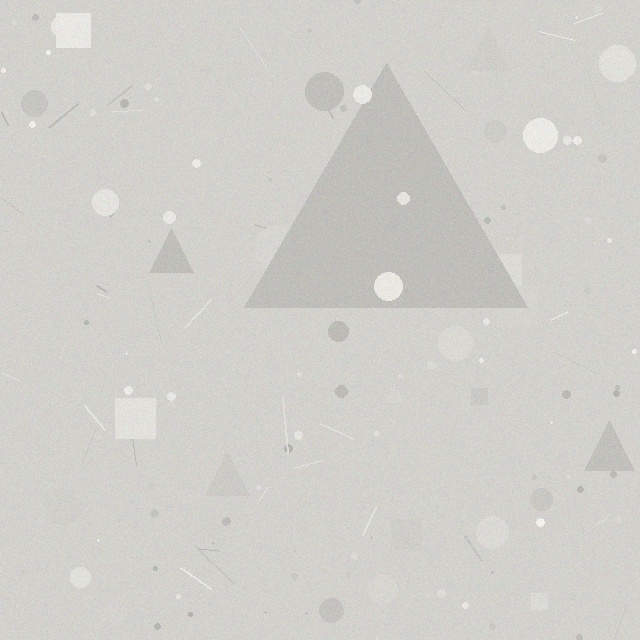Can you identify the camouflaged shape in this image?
The camouflaged shape is a triangle.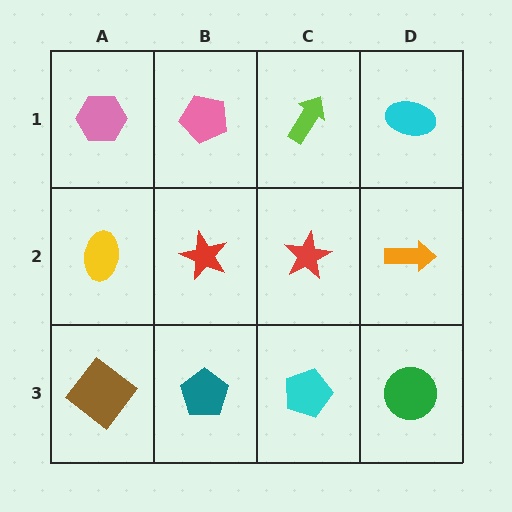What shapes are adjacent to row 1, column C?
A red star (row 2, column C), a pink pentagon (row 1, column B), a cyan ellipse (row 1, column D).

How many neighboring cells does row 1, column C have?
3.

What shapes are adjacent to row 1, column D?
An orange arrow (row 2, column D), a lime arrow (row 1, column C).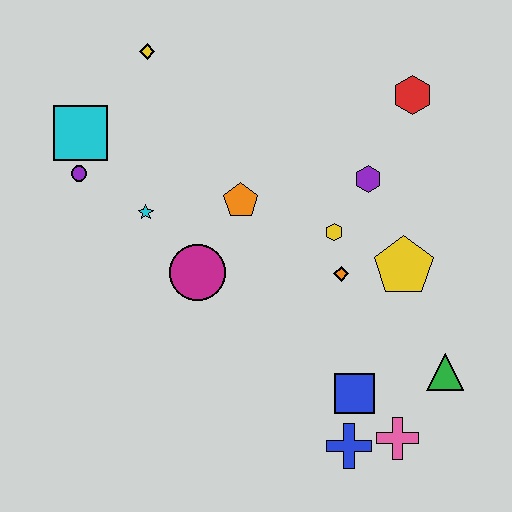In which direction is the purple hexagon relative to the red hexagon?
The purple hexagon is below the red hexagon.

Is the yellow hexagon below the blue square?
No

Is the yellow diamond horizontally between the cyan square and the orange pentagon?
Yes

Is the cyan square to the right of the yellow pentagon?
No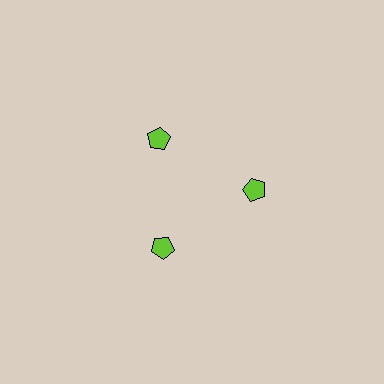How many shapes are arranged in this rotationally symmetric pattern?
There are 3 shapes, arranged in 3 groups of 1.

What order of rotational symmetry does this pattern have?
This pattern has 3-fold rotational symmetry.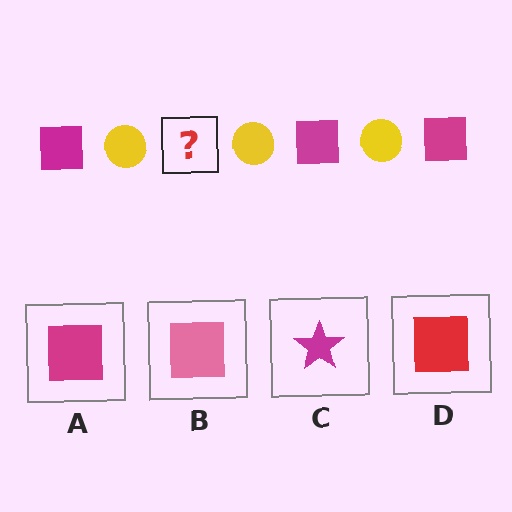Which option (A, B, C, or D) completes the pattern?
A.